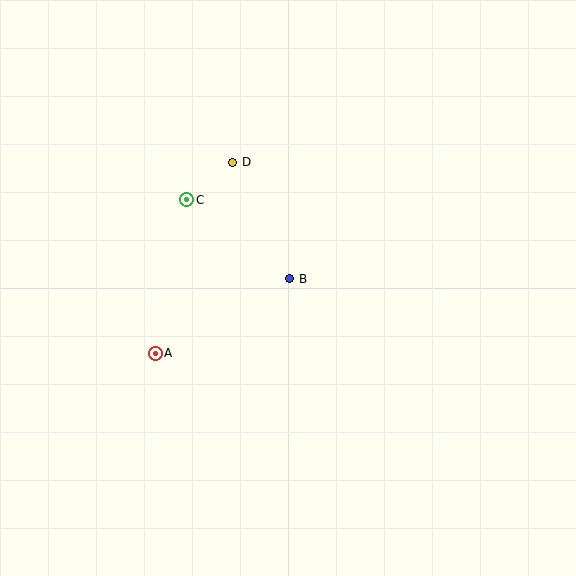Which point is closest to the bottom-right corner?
Point B is closest to the bottom-right corner.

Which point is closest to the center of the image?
Point B at (290, 279) is closest to the center.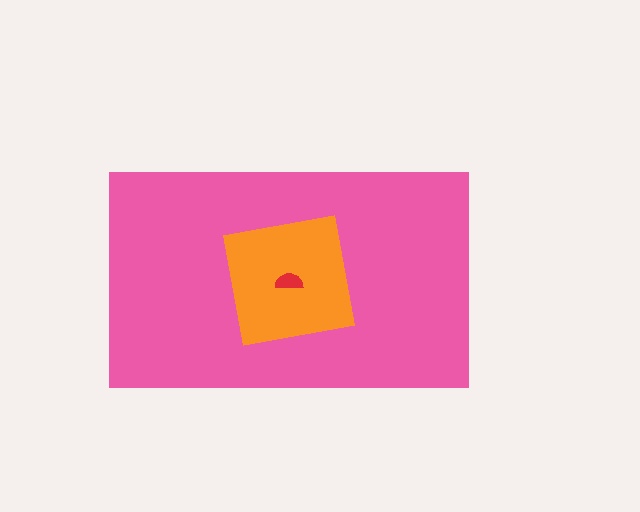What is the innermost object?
The red semicircle.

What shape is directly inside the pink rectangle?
The orange square.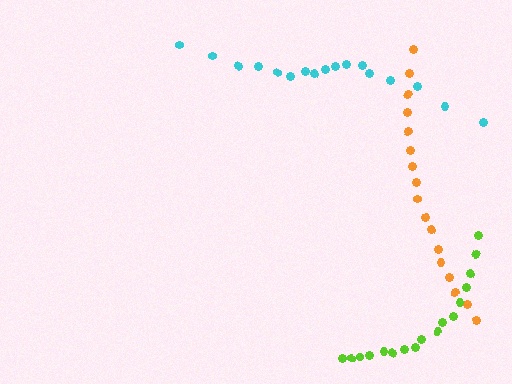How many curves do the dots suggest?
There are 3 distinct paths.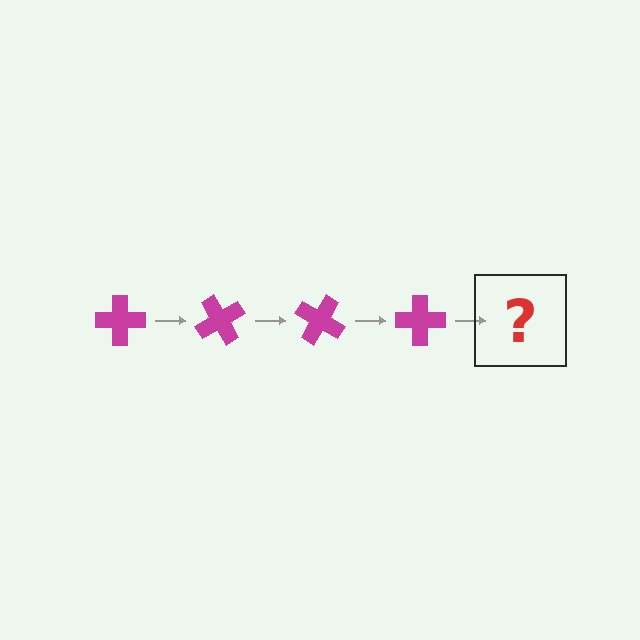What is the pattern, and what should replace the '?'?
The pattern is that the cross rotates 60 degrees each step. The '?' should be a magenta cross rotated 240 degrees.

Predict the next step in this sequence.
The next step is a magenta cross rotated 240 degrees.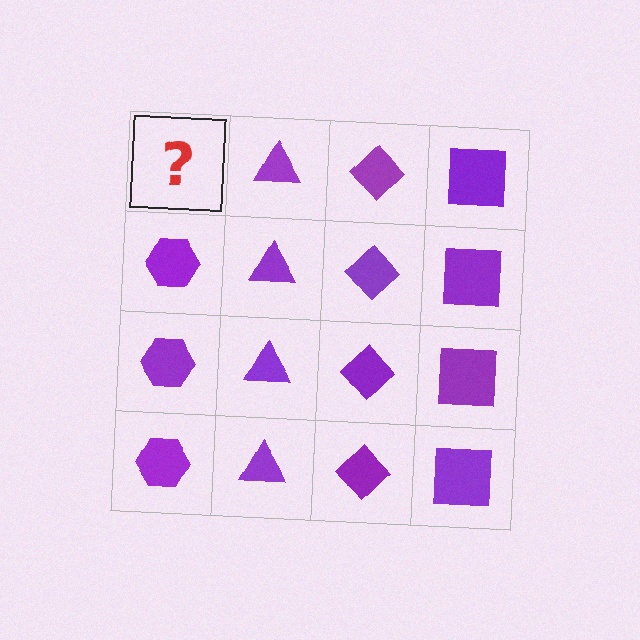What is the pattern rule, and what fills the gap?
The rule is that each column has a consistent shape. The gap should be filled with a purple hexagon.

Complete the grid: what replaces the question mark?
The question mark should be replaced with a purple hexagon.